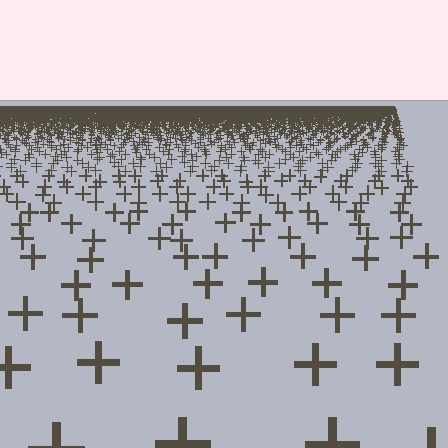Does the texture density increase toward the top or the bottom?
Density increases toward the top.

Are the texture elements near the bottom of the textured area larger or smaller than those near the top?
Larger. Near the bottom, elements are closer to the viewer and appear at a bigger on-screen size.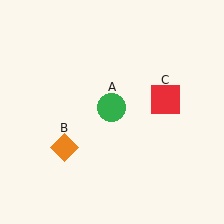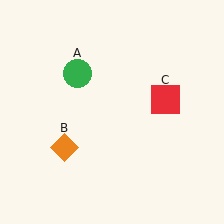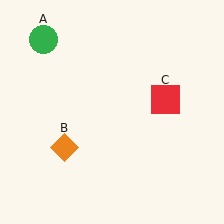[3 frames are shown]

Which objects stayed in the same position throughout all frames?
Orange diamond (object B) and red square (object C) remained stationary.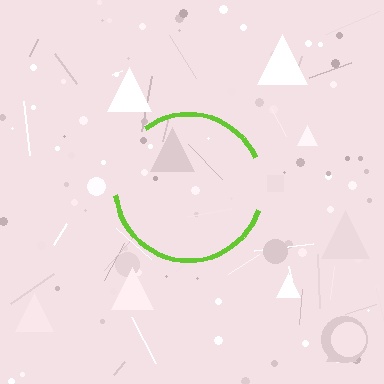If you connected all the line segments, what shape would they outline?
They would outline a circle.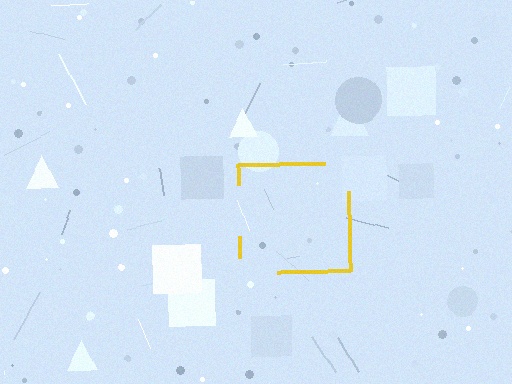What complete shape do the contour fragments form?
The contour fragments form a square.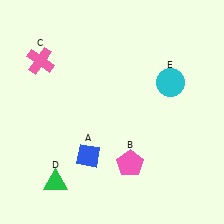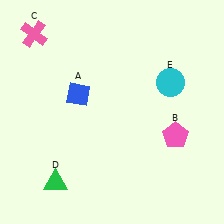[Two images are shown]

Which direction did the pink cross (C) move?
The pink cross (C) moved up.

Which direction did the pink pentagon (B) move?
The pink pentagon (B) moved right.